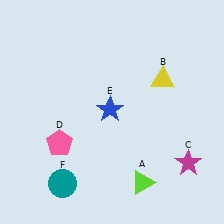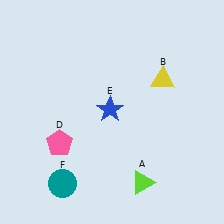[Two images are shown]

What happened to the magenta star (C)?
The magenta star (C) was removed in Image 2. It was in the bottom-right area of Image 1.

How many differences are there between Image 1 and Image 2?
There is 1 difference between the two images.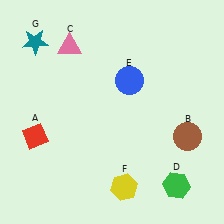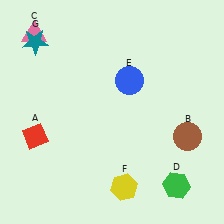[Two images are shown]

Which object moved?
The pink triangle (C) moved left.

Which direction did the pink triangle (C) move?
The pink triangle (C) moved left.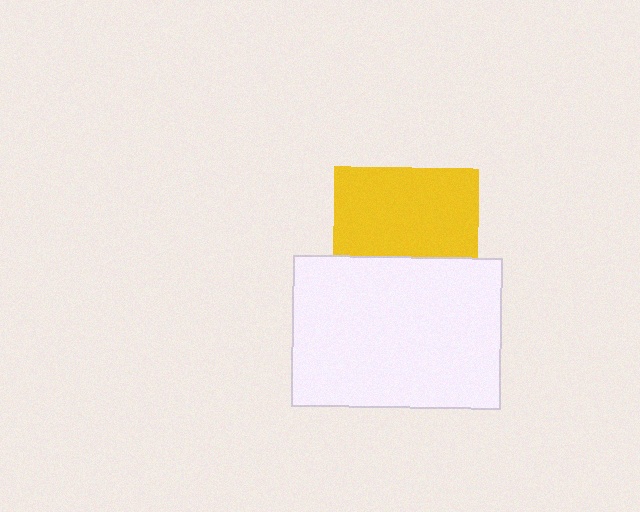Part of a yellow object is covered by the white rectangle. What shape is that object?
It is a square.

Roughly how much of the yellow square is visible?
About half of it is visible (roughly 62%).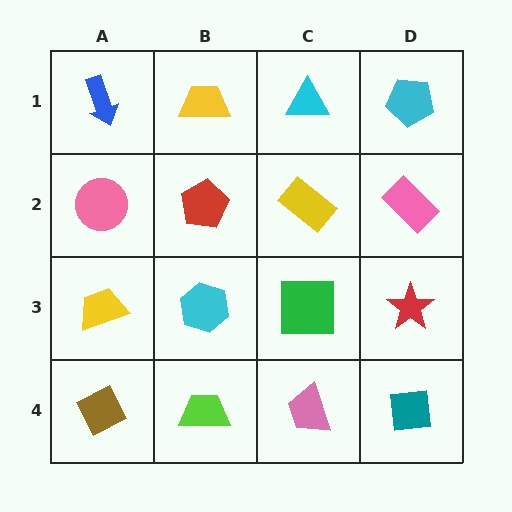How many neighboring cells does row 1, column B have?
3.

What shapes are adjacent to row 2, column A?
A blue arrow (row 1, column A), a yellow trapezoid (row 3, column A), a red pentagon (row 2, column B).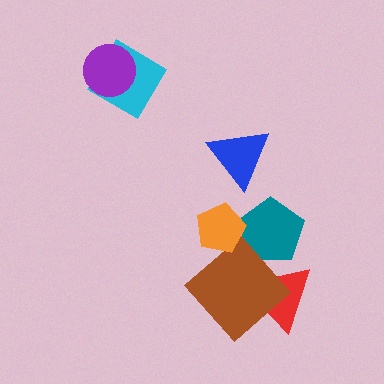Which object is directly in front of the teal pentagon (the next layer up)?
The red triangle is directly in front of the teal pentagon.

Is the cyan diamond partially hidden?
Yes, it is partially covered by another shape.